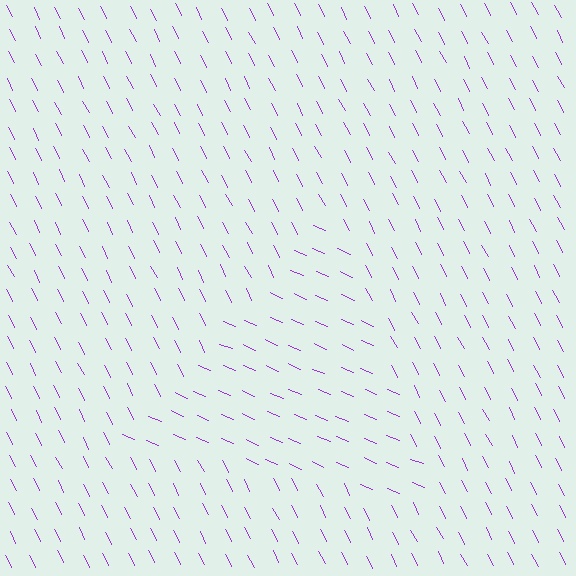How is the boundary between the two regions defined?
The boundary is defined purely by a change in line orientation (approximately 39 degrees difference). All lines are the same color and thickness.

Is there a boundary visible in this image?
Yes, there is a texture boundary formed by a change in line orientation.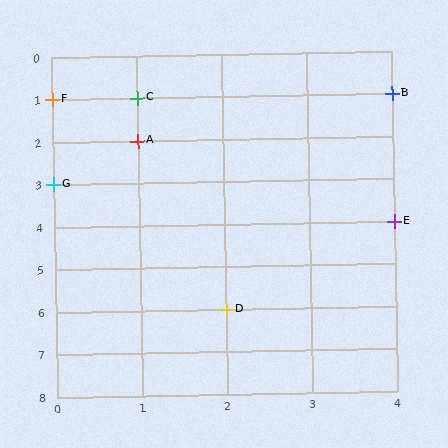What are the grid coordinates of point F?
Point F is at grid coordinates (0, 1).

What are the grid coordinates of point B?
Point B is at grid coordinates (4, 1).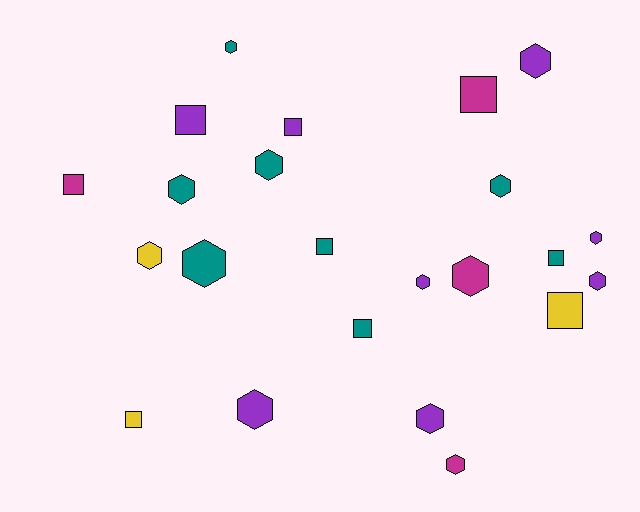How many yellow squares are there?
There are 2 yellow squares.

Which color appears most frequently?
Purple, with 8 objects.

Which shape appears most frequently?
Hexagon, with 14 objects.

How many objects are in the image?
There are 23 objects.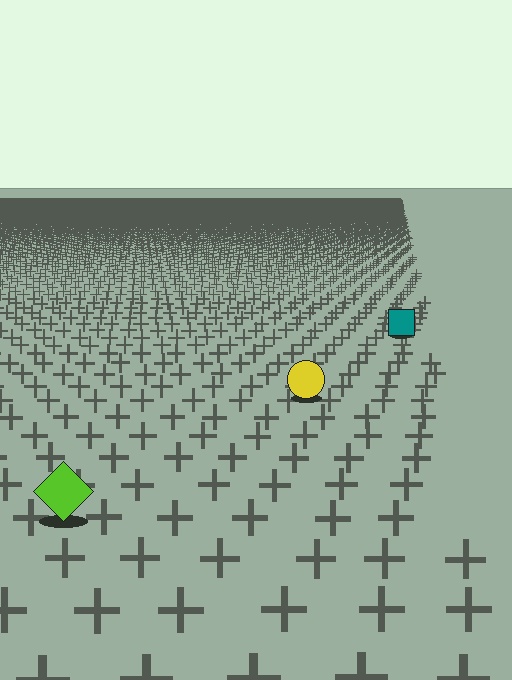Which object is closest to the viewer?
The lime diamond is closest. The texture marks near it are larger and more spread out.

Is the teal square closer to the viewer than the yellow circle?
No. The yellow circle is closer — you can tell from the texture gradient: the ground texture is coarser near it.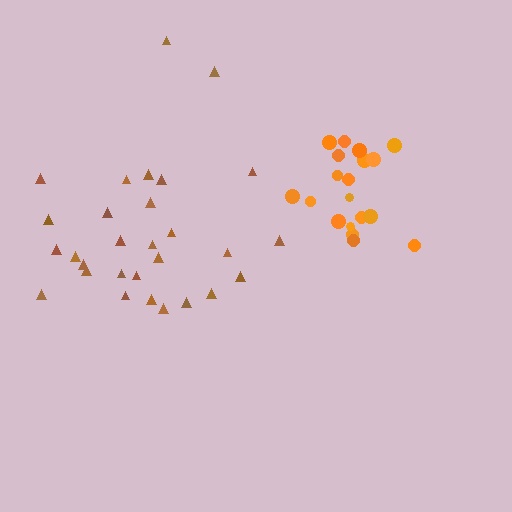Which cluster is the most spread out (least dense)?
Brown.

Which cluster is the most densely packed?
Orange.